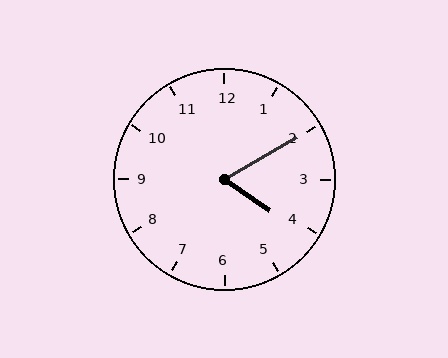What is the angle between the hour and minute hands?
Approximately 65 degrees.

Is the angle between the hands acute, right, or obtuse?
It is acute.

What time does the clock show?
4:10.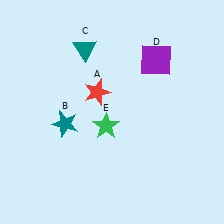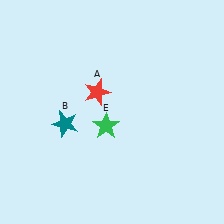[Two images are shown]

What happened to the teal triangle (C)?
The teal triangle (C) was removed in Image 2. It was in the top-left area of Image 1.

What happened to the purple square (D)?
The purple square (D) was removed in Image 2. It was in the top-right area of Image 1.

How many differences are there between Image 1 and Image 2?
There are 2 differences between the two images.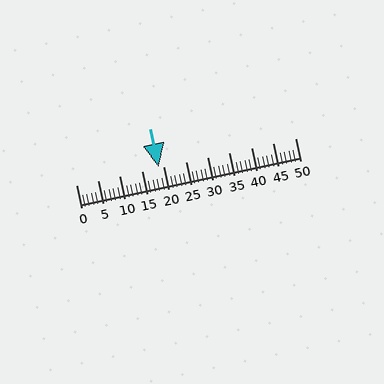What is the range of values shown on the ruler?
The ruler shows values from 0 to 50.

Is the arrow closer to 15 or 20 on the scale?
The arrow is closer to 20.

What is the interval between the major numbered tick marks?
The major tick marks are spaced 5 units apart.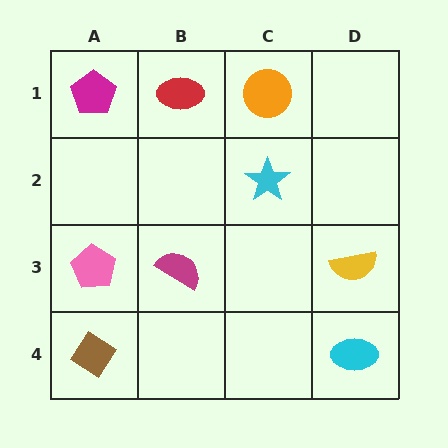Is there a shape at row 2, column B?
No, that cell is empty.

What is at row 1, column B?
A red ellipse.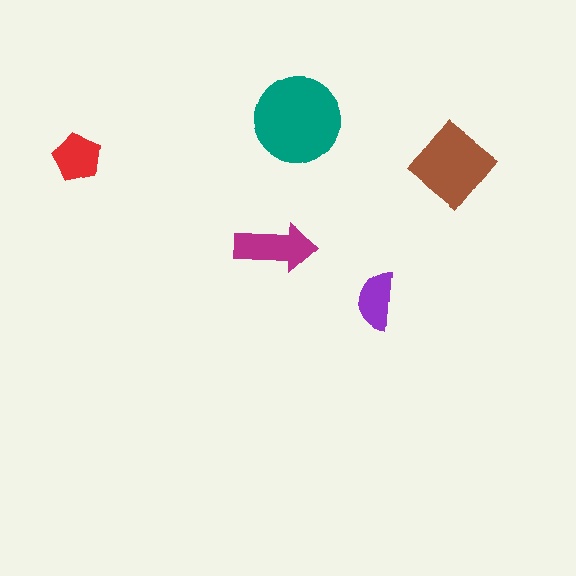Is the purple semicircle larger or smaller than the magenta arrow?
Smaller.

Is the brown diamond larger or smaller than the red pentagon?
Larger.